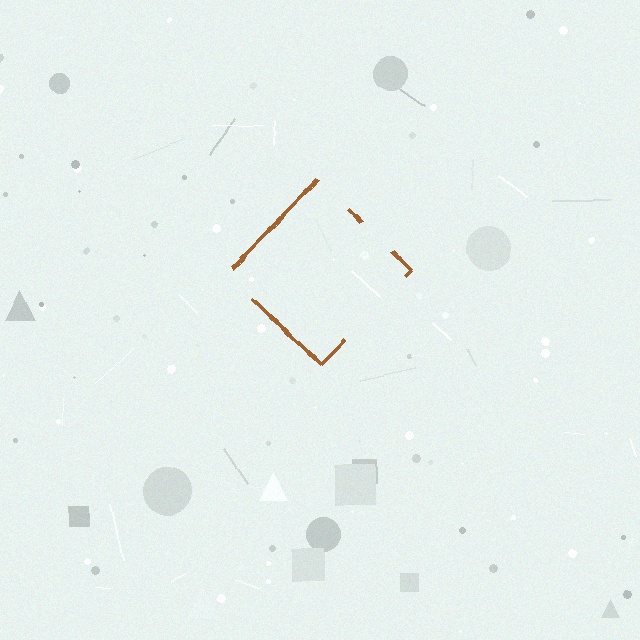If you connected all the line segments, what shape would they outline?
They would outline a diamond.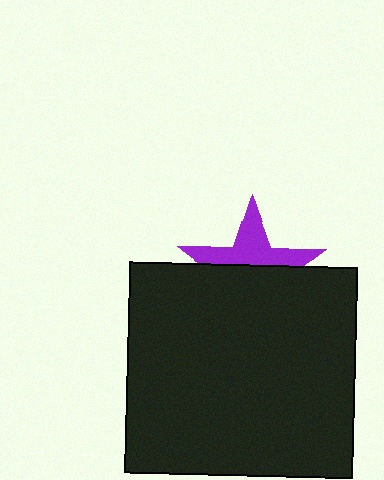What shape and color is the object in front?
The object in front is a black rectangle.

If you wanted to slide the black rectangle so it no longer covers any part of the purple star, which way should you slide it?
Slide it down — that is the most direct way to separate the two shapes.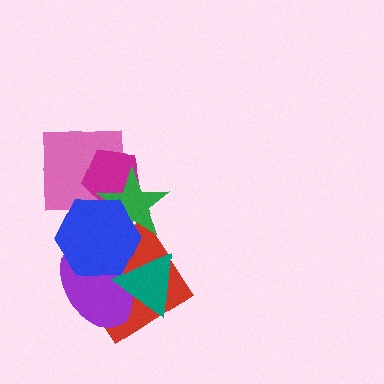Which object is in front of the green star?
The blue hexagon is in front of the green star.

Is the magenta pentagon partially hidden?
Yes, it is partially covered by another shape.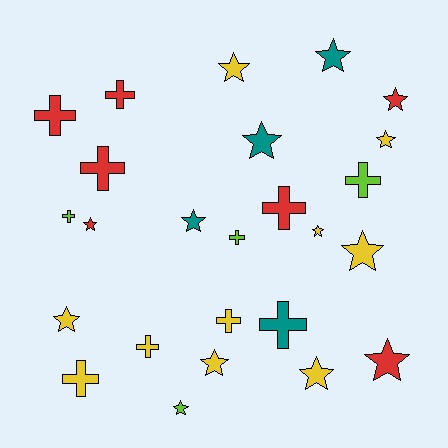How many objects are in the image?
There are 25 objects.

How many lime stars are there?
There is 1 lime star.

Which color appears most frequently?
Yellow, with 10 objects.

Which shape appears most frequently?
Star, with 14 objects.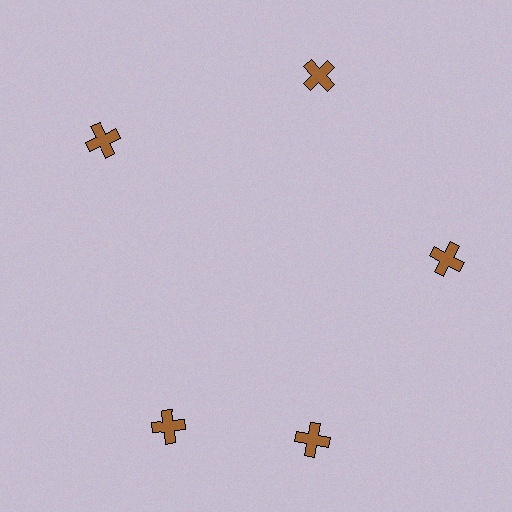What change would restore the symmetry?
The symmetry would be restored by rotating it back into even spacing with its neighbors so that all 5 crosses sit at equal angles and equal distance from the center.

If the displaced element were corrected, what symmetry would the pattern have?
It would have 5-fold rotational symmetry — the pattern would map onto itself every 72 degrees.